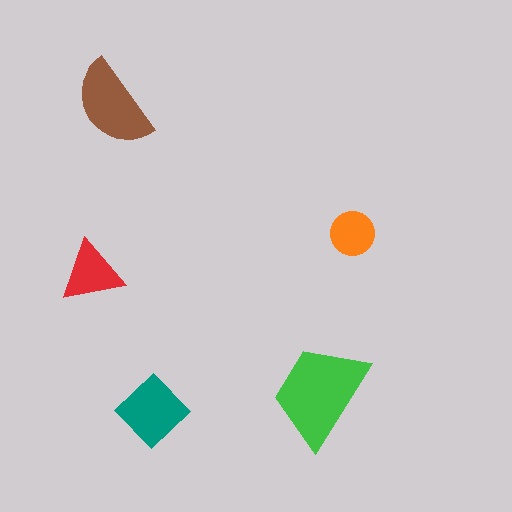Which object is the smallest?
The orange circle.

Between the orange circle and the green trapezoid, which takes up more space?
The green trapezoid.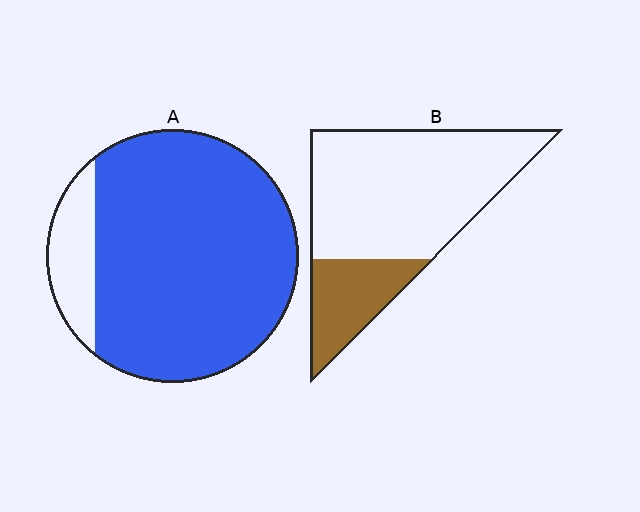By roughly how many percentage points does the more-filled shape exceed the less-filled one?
By roughly 60 percentage points (A over B).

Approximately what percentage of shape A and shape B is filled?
A is approximately 85% and B is approximately 25%.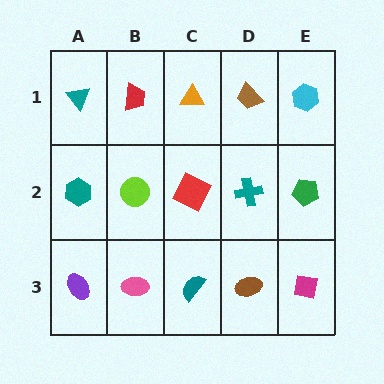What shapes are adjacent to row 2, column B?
A red trapezoid (row 1, column B), a pink ellipse (row 3, column B), a teal hexagon (row 2, column A), a red square (row 2, column C).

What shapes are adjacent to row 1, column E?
A green pentagon (row 2, column E), a brown trapezoid (row 1, column D).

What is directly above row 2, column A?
A teal triangle.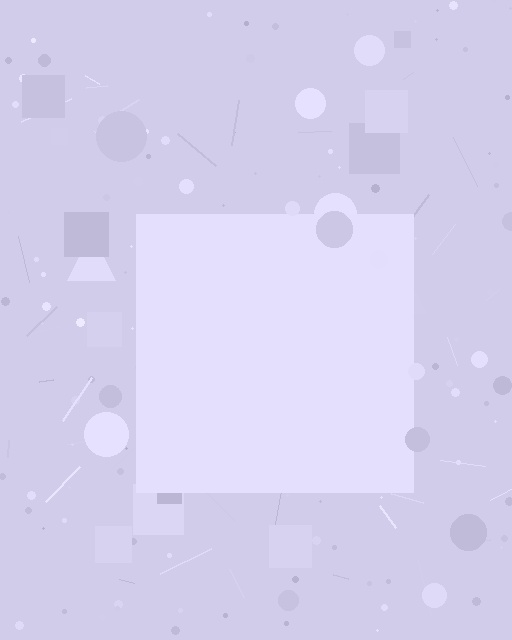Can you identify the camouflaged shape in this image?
The camouflaged shape is a square.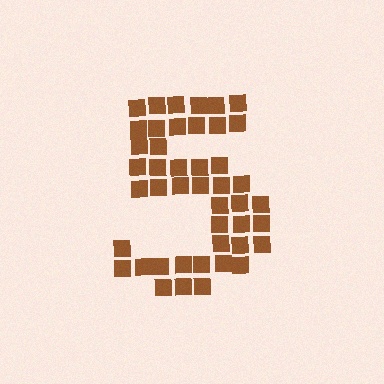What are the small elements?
The small elements are squares.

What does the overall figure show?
The overall figure shows the digit 5.